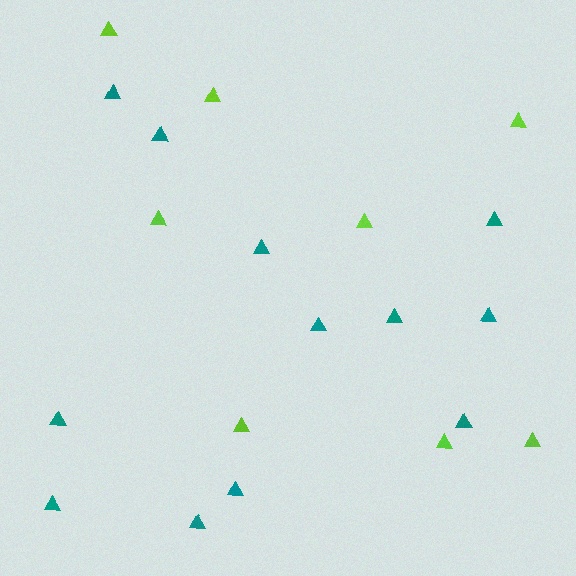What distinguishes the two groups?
There are 2 groups: one group of teal triangles (12) and one group of lime triangles (8).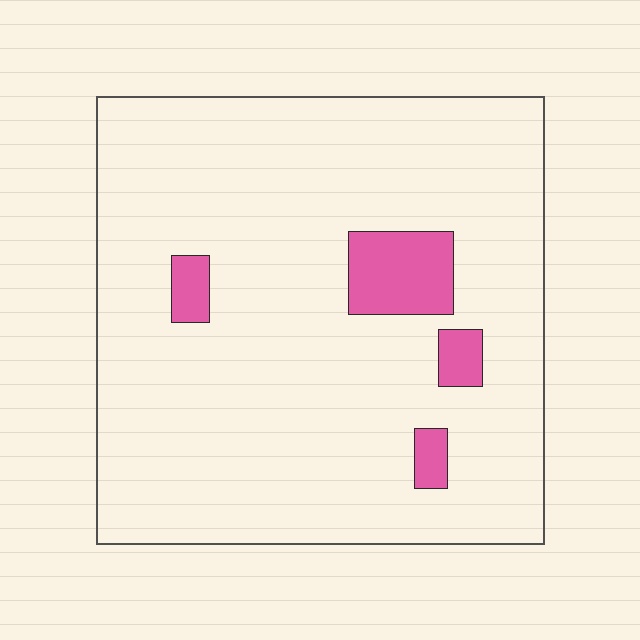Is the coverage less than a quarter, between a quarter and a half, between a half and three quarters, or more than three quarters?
Less than a quarter.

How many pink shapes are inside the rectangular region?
4.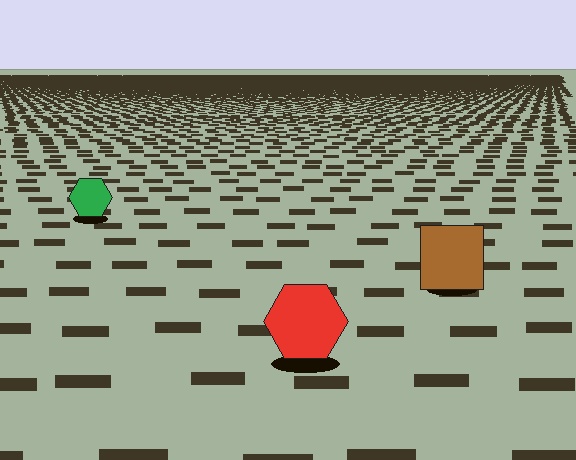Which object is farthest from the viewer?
The green hexagon is farthest from the viewer. It appears smaller and the ground texture around it is denser.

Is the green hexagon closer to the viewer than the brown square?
No. The brown square is closer — you can tell from the texture gradient: the ground texture is coarser near it.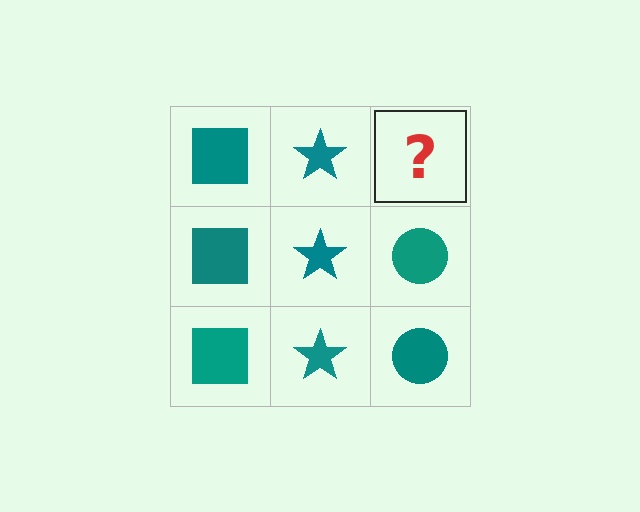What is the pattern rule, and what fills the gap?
The rule is that each column has a consistent shape. The gap should be filled with a teal circle.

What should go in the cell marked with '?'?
The missing cell should contain a teal circle.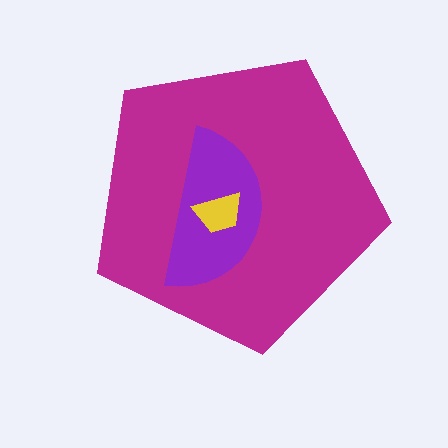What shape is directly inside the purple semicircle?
The yellow trapezoid.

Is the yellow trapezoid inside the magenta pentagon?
Yes.